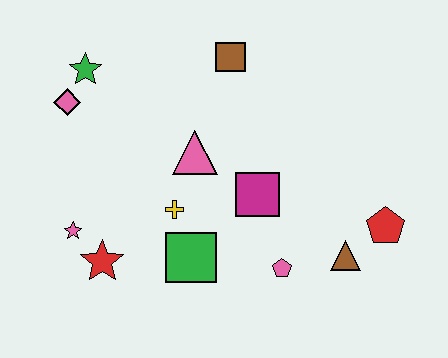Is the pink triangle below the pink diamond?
Yes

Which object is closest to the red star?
The pink star is closest to the red star.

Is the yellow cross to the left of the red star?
No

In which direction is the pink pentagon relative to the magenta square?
The pink pentagon is below the magenta square.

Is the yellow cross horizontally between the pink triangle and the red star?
Yes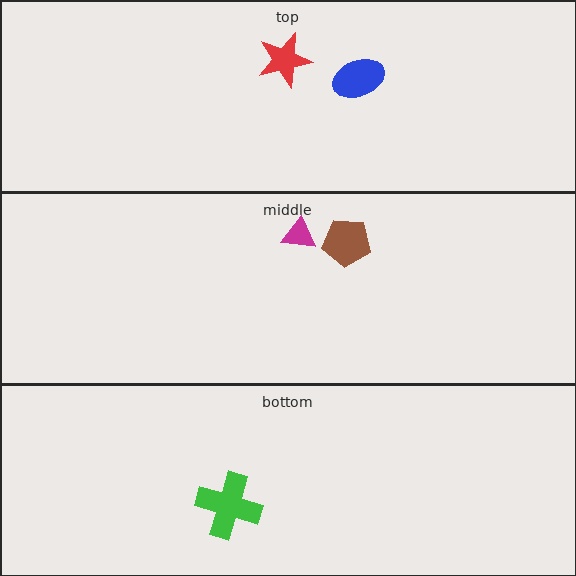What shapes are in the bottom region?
The green cross.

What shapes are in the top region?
The red star, the blue ellipse.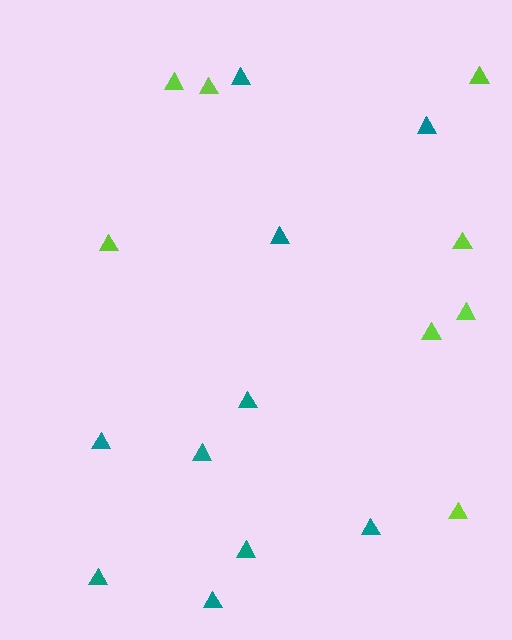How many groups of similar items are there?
There are 2 groups: one group of lime triangles (8) and one group of teal triangles (10).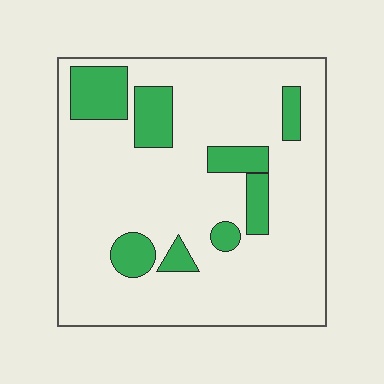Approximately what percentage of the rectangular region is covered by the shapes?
Approximately 20%.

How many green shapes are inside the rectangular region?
8.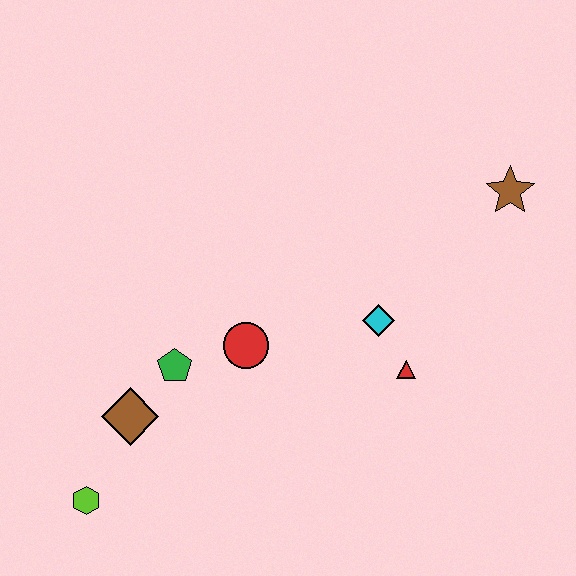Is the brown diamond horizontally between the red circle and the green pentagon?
No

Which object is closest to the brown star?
The cyan diamond is closest to the brown star.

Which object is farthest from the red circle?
The brown star is farthest from the red circle.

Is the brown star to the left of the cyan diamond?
No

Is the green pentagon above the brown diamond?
Yes